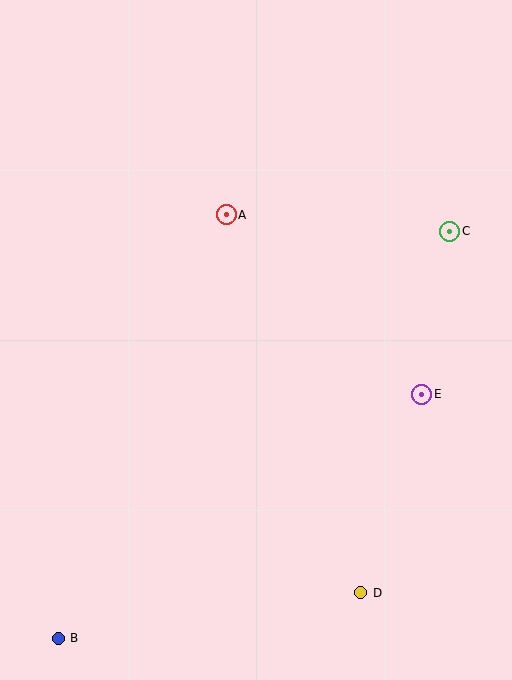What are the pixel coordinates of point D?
Point D is at (361, 593).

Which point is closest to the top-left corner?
Point A is closest to the top-left corner.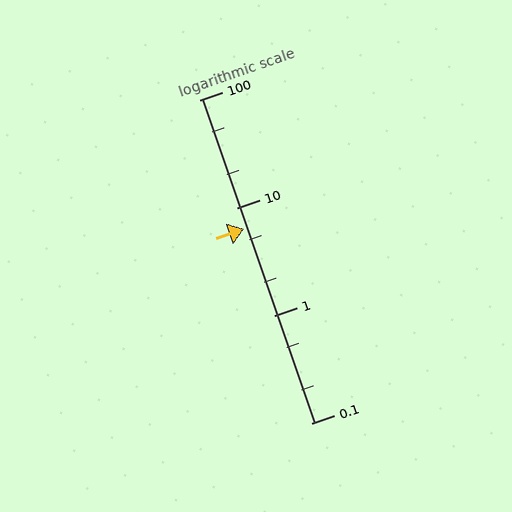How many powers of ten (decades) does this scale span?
The scale spans 3 decades, from 0.1 to 100.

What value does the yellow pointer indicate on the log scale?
The pointer indicates approximately 6.3.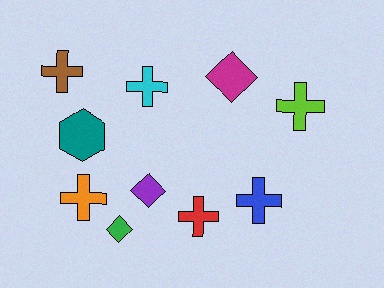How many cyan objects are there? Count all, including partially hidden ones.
There is 1 cyan object.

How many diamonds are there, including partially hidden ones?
There are 3 diamonds.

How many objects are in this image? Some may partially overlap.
There are 10 objects.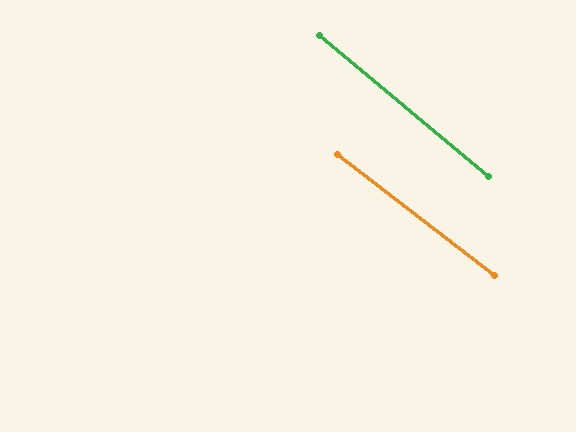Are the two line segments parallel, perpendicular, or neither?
Parallel — their directions differ by only 1.9°.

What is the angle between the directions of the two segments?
Approximately 2 degrees.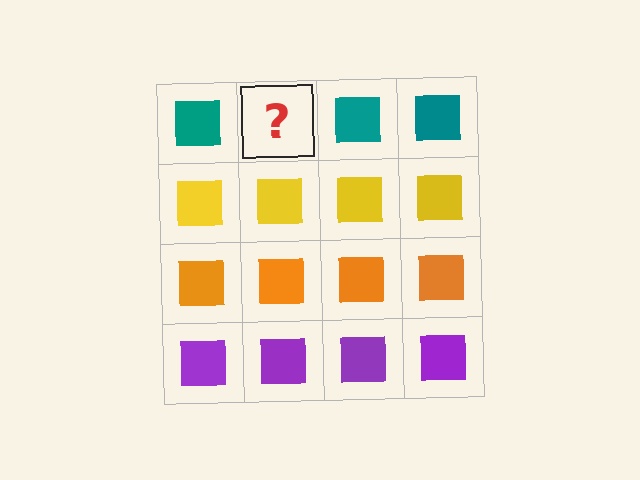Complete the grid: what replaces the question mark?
The question mark should be replaced with a teal square.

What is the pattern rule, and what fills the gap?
The rule is that each row has a consistent color. The gap should be filled with a teal square.